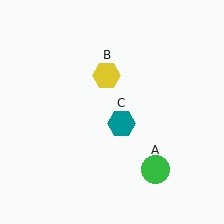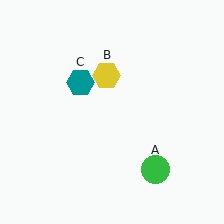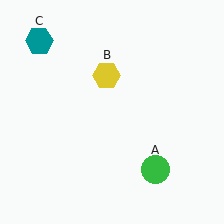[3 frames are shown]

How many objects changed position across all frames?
1 object changed position: teal hexagon (object C).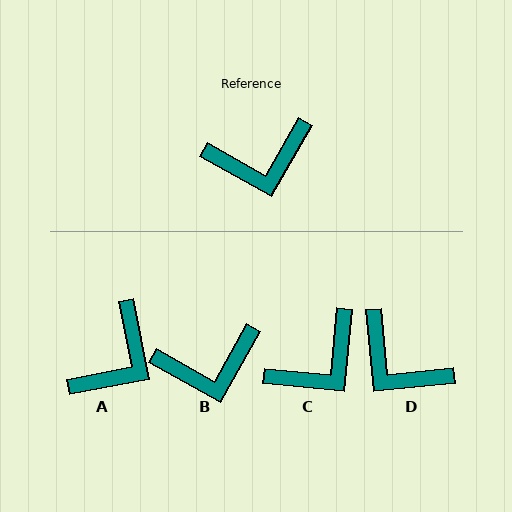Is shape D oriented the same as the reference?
No, it is off by about 55 degrees.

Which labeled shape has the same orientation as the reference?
B.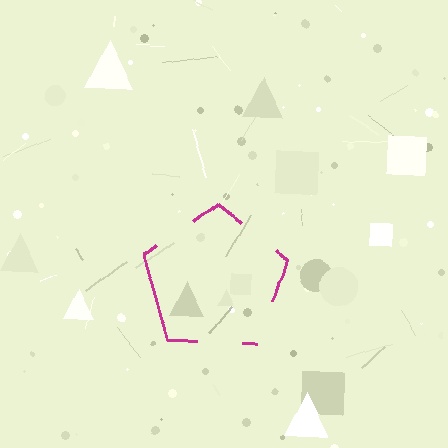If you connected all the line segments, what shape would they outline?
They would outline a pentagon.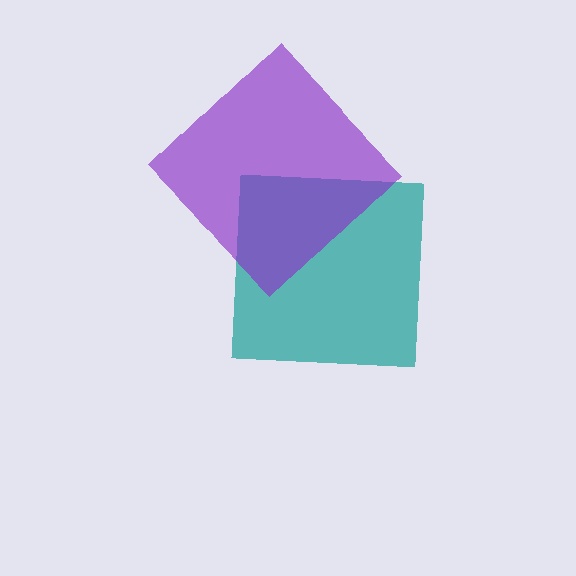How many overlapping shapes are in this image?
There are 2 overlapping shapes in the image.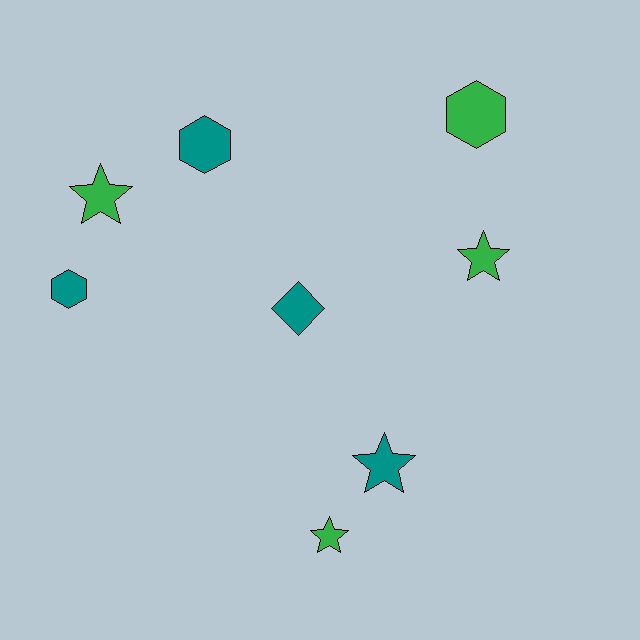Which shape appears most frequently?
Star, with 4 objects.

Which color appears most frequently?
Teal, with 4 objects.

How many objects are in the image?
There are 8 objects.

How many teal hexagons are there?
There are 2 teal hexagons.